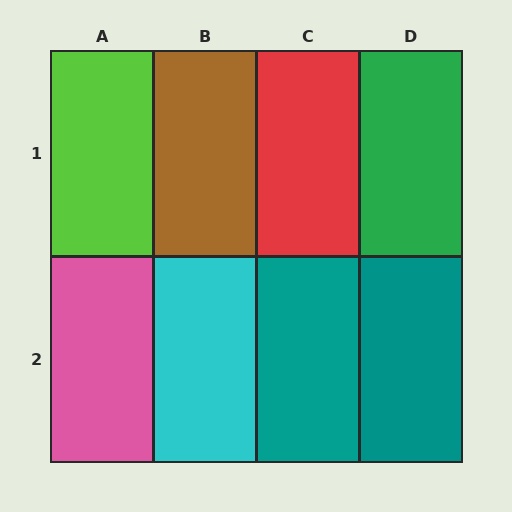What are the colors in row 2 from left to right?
Pink, cyan, teal, teal.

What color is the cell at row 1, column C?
Red.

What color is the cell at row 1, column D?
Green.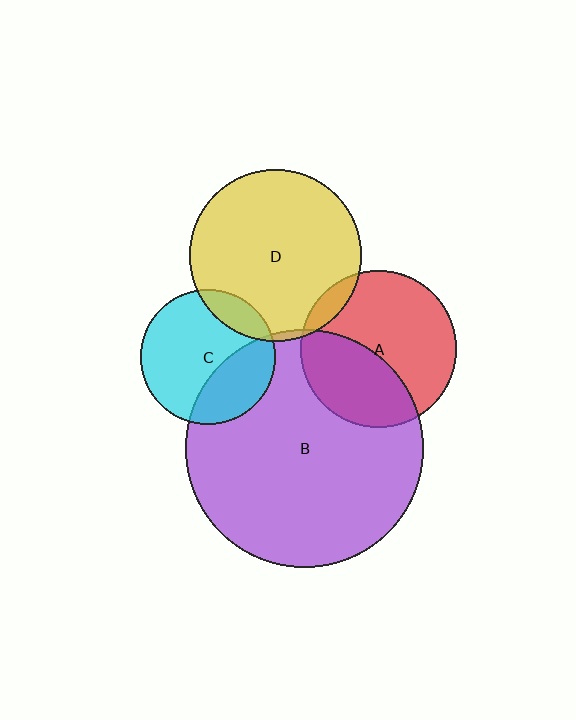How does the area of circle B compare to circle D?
Approximately 1.9 times.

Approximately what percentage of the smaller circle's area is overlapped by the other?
Approximately 15%.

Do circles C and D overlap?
Yes.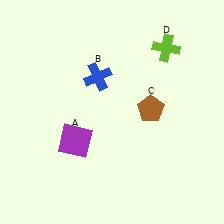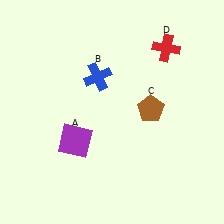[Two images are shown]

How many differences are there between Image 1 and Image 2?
There is 1 difference between the two images.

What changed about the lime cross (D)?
In Image 1, D is lime. In Image 2, it changed to red.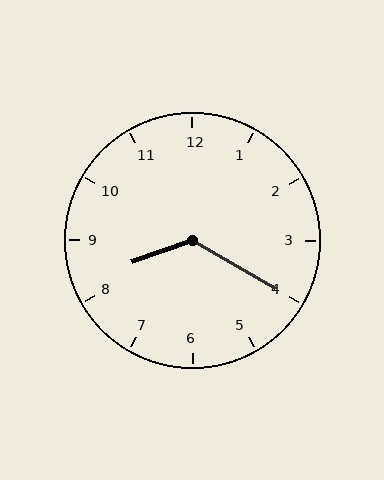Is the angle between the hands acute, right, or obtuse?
It is obtuse.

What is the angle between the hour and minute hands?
Approximately 130 degrees.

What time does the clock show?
8:20.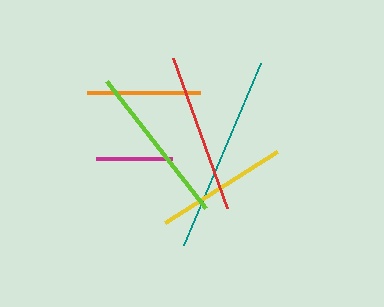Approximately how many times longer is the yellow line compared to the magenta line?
The yellow line is approximately 1.7 times the length of the magenta line.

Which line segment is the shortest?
The magenta line is the shortest at approximately 76 pixels.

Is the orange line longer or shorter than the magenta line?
The orange line is longer than the magenta line.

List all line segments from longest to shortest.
From longest to shortest: teal, lime, red, yellow, orange, magenta.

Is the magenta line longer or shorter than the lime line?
The lime line is longer than the magenta line.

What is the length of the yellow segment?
The yellow segment is approximately 132 pixels long.